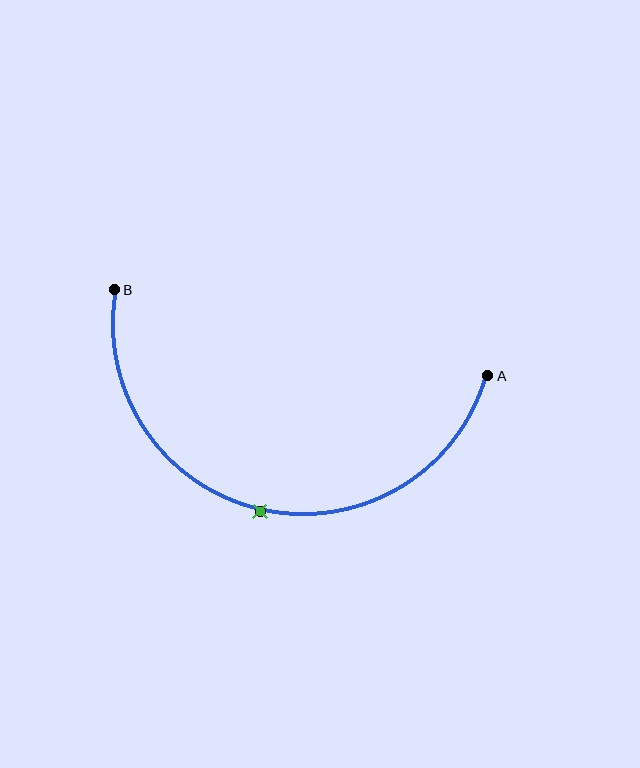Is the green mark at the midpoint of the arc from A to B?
Yes. The green mark lies on the arc at equal arc-length from both A and B — it is the arc midpoint.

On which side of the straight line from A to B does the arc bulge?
The arc bulges below the straight line connecting A and B.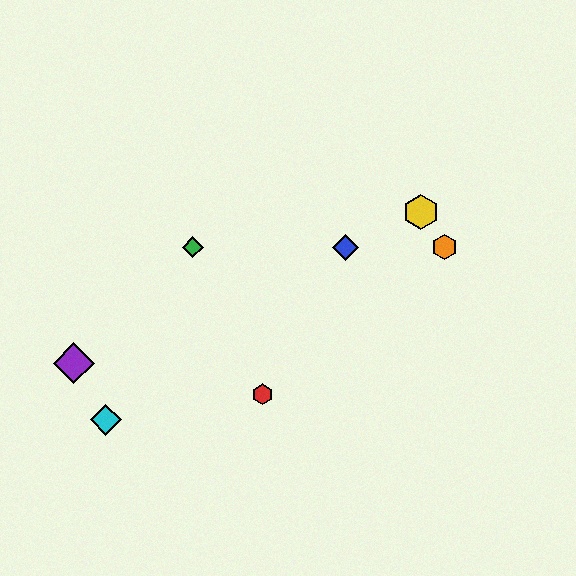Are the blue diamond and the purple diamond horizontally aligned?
No, the blue diamond is at y≈247 and the purple diamond is at y≈363.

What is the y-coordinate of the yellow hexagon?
The yellow hexagon is at y≈212.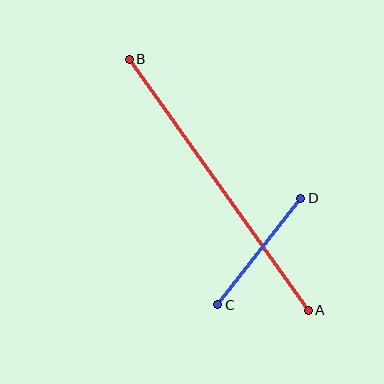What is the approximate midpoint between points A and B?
The midpoint is at approximately (219, 185) pixels.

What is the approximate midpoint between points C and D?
The midpoint is at approximately (259, 252) pixels.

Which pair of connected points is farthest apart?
Points A and B are farthest apart.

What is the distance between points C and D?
The distance is approximately 135 pixels.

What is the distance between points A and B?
The distance is approximately 308 pixels.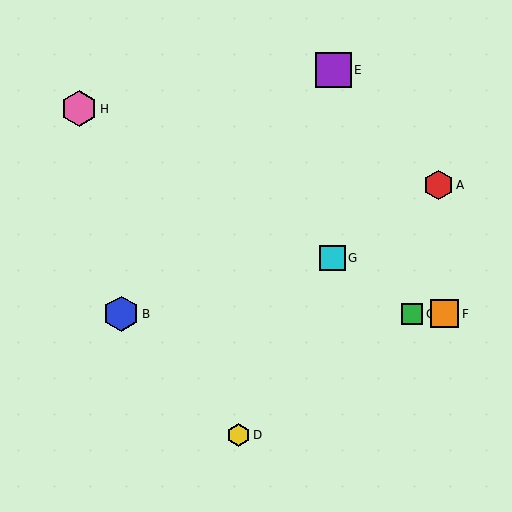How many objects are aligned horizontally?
3 objects (B, C, F) are aligned horizontally.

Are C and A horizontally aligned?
No, C is at y≈314 and A is at y≈185.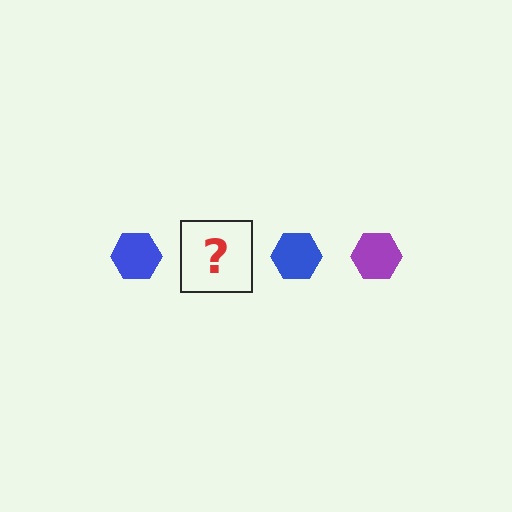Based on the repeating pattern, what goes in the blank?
The blank should be a purple hexagon.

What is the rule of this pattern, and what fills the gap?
The rule is that the pattern cycles through blue, purple hexagons. The gap should be filled with a purple hexagon.